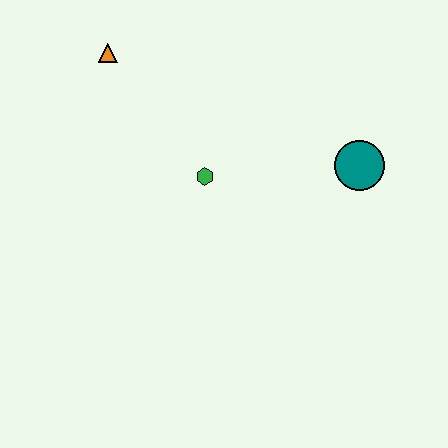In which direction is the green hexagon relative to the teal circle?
The green hexagon is to the left of the teal circle.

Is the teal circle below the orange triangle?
Yes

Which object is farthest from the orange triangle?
The teal circle is farthest from the orange triangle.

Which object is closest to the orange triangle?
The green hexagon is closest to the orange triangle.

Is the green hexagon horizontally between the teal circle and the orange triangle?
Yes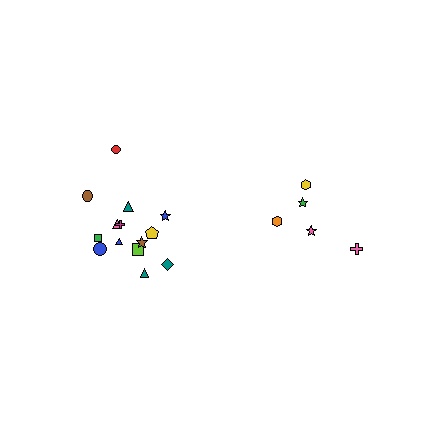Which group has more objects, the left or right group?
The left group.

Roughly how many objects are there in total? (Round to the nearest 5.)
Roughly 20 objects in total.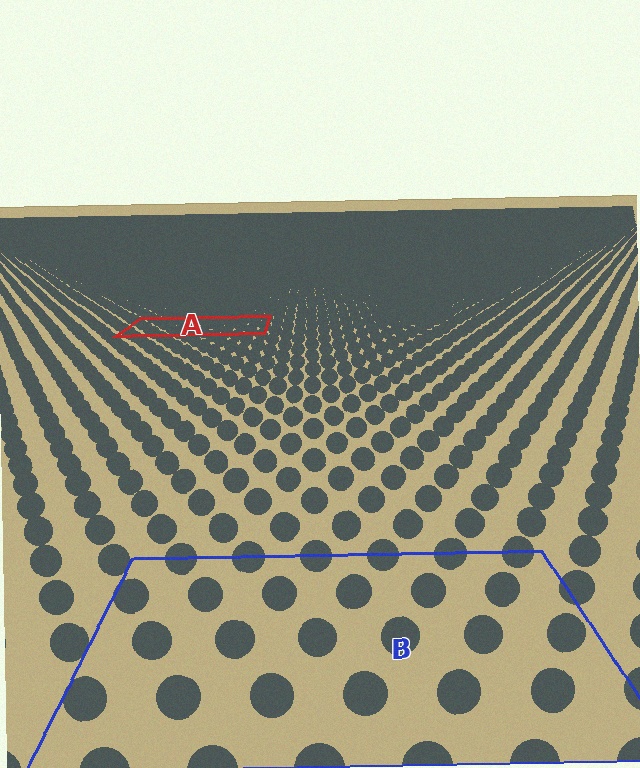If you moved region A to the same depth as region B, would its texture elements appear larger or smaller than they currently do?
They would appear larger. At a closer depth, the same texture elements are projected at a bigger on-screen size.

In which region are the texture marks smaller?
The texture marks are smaller in region A, because it is farther away.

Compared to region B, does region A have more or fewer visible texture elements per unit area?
Region A has more texture elements per unit area — they are packed more densely because it is farther away.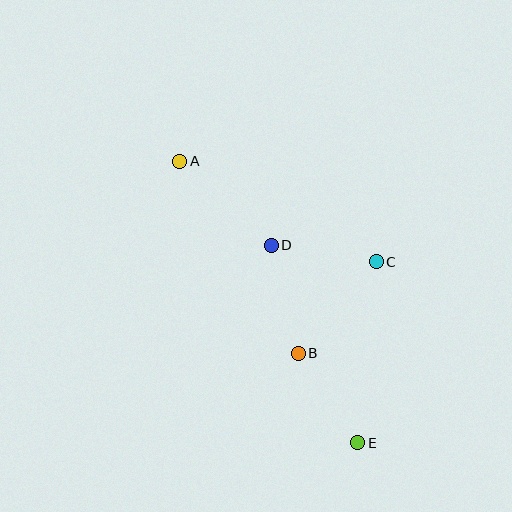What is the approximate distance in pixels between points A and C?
The distance between A and C is approximately 220 pixels.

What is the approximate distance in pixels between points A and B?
The distance between A and B is approximately 225 pixels.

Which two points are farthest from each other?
Points A and E are farthest from each other.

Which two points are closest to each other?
Points C and D are closest to each other.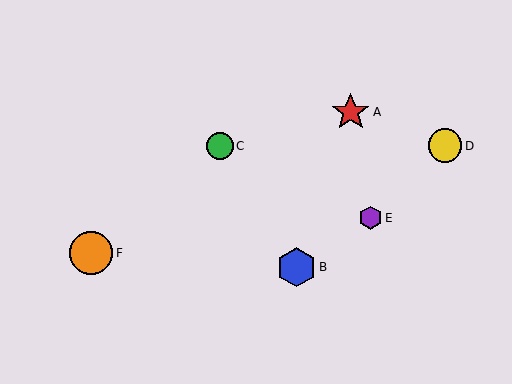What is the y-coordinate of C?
Object C is at y≈146.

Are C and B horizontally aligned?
No, C is at y≈146 and B is at y≈267.